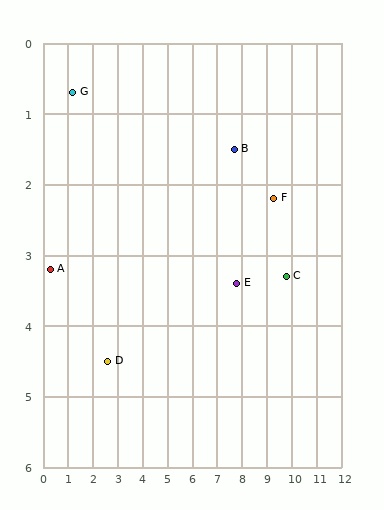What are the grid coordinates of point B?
Point B is at approximately (7.7, 1.5).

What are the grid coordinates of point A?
Point A is at approximately (0.3, 3.2).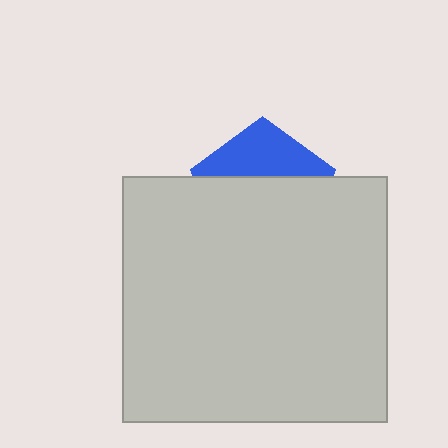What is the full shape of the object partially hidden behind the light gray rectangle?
The partially hidden object is a blue pentagon.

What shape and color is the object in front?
The object in front is a light gray rectangle.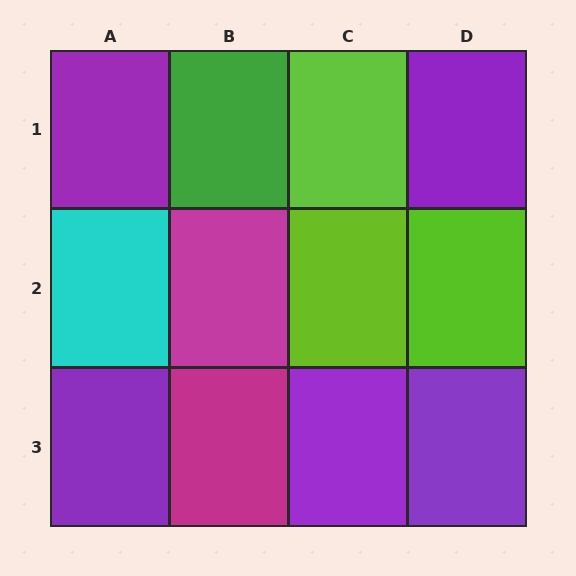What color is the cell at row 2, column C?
Lime.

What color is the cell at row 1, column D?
Purple.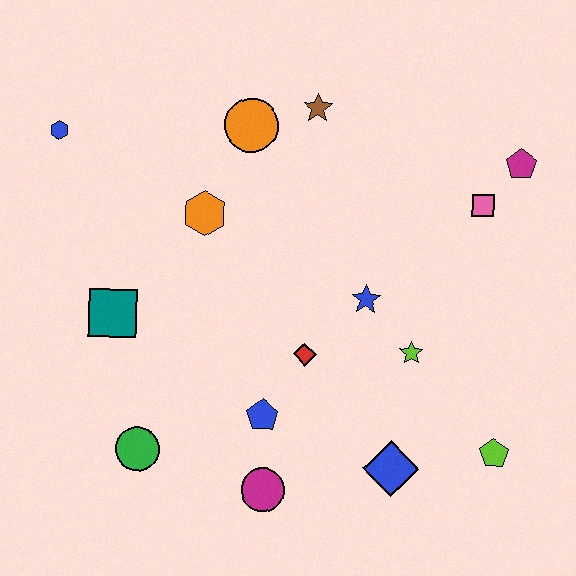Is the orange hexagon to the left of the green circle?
No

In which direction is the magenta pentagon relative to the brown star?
The magenta pentagon is to the right of the brown star.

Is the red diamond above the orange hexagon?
No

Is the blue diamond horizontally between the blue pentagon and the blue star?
No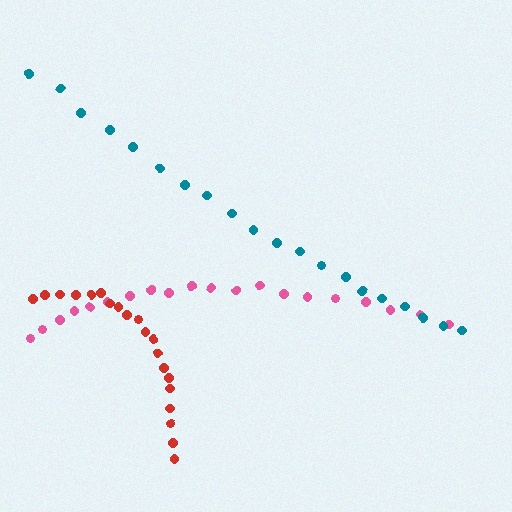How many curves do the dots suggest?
There are 3 distinct paths.